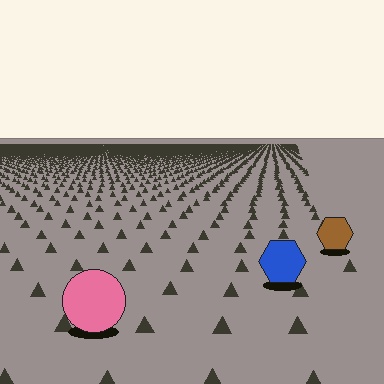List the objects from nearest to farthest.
From nearest to farthest: the pink circle, the blue hexagon, the brown hexagon.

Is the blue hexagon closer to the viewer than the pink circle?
No. The pink circle is closer — you can tell from the texture gradient: the ground texture is coarser near it.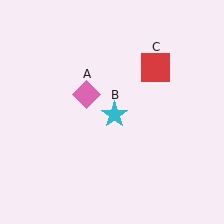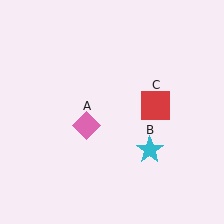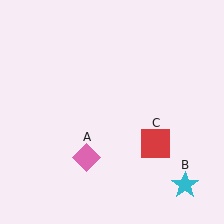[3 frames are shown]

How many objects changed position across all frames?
3 objects changed position: pink diamond (object A), cyan star (object B), red square (object C).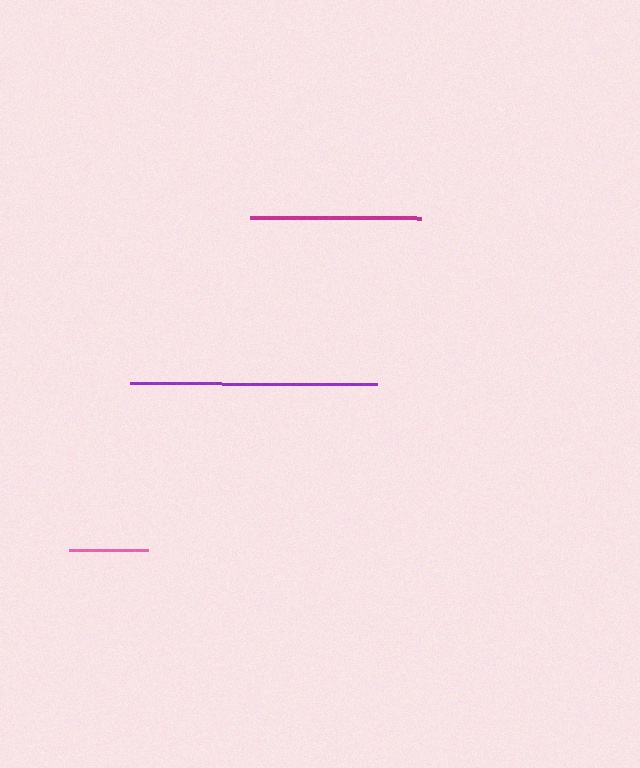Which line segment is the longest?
The purple line is the longest at approximately 246 pixels.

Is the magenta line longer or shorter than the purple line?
The purple line is longer than the magenta line.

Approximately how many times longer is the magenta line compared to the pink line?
The magenta line is approximately 2.2 times the length of the pink line.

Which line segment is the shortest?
The pink line is the shortest at approximately 79 pixels.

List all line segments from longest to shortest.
From longest to shortest: purple, magenta, pink.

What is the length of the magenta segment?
The magenta segment is approximately 171 pixels long.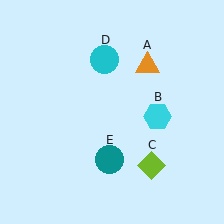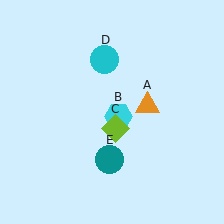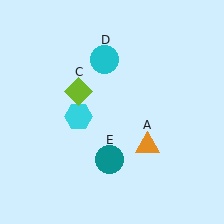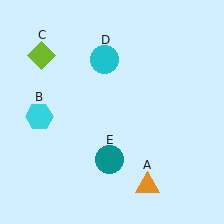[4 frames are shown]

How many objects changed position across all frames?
3 objects changed position: orange triangle (object A), cyan hexagon (object B), lime diamond (object C).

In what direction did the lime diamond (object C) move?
The lime diamond (object C) moved up and to the left.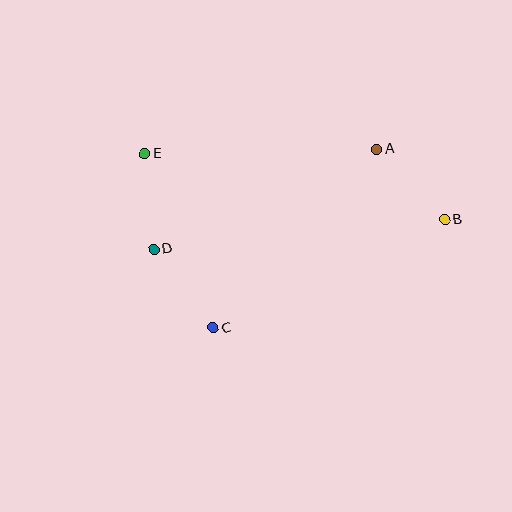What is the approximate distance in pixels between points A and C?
The distance between A and C is approximately 242 pixels.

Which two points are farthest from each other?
Points B and E are farthest from each other.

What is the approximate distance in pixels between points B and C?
The distance between B and C is approximately 256 pixels.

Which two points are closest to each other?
Points D and E are closest to each other.